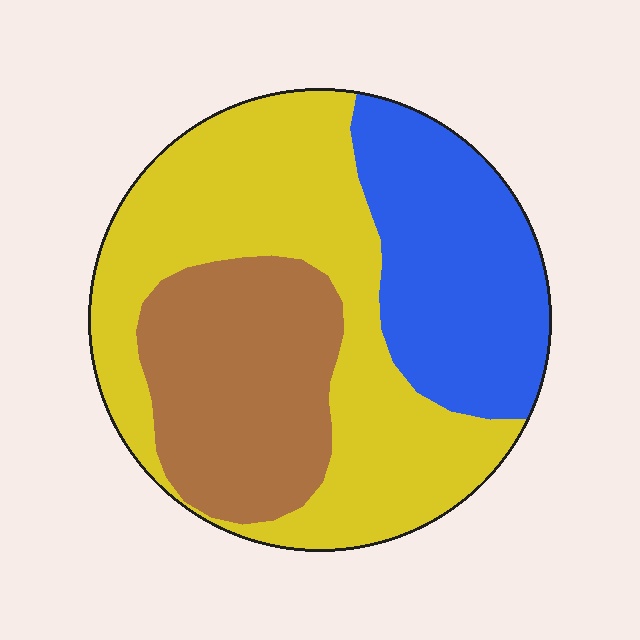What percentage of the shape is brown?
Brown covers around 25% of the shape.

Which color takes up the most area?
Yellow, at roughly 45%.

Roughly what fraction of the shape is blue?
Blue takes up about one quarter (1/4) of the shape.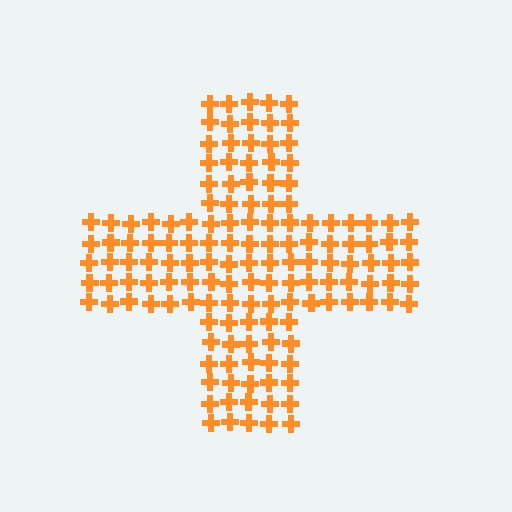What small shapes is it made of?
It is made of small crosses.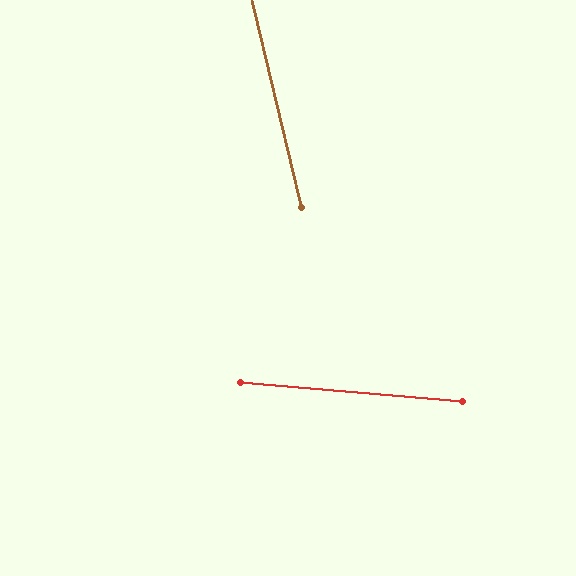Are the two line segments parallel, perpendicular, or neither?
Neither parallel nor perpendicular — they differ by about 72°.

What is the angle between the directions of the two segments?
Approximately 72 degrees.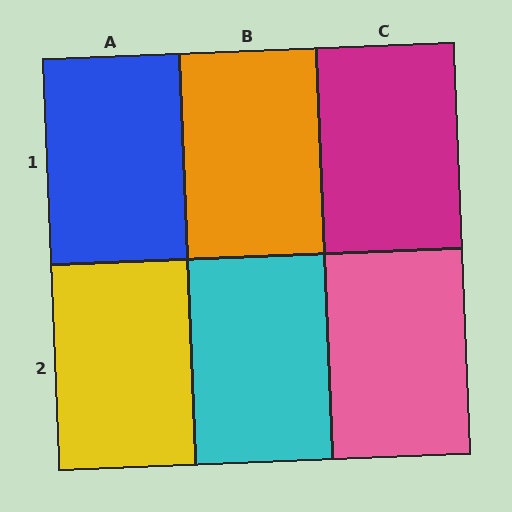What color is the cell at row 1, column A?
Blue.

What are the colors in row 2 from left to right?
Yellow, cyan, pink.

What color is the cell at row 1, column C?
Magenta.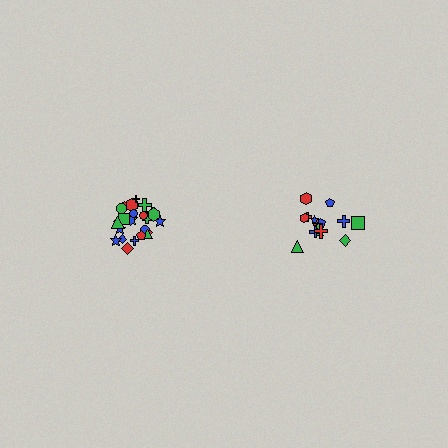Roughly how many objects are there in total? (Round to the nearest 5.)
Roughly 40 objects in total.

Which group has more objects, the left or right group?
The left group.